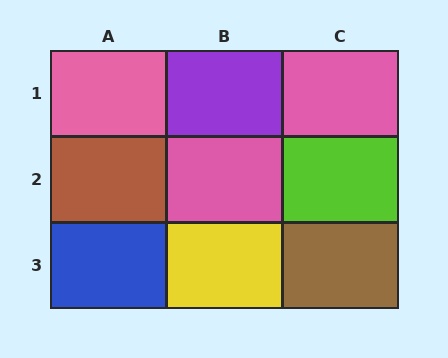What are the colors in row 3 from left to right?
Blue, yellow, brown.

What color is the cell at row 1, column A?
Pink.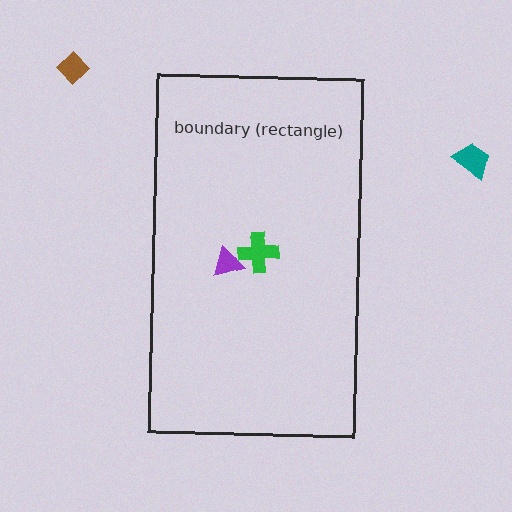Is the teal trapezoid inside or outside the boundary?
Outside.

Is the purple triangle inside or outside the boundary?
Inside.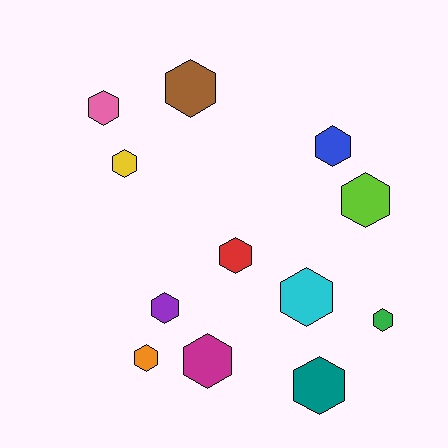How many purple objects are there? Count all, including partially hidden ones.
There is 1 purple object.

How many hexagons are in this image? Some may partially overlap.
There are 12 hexagons.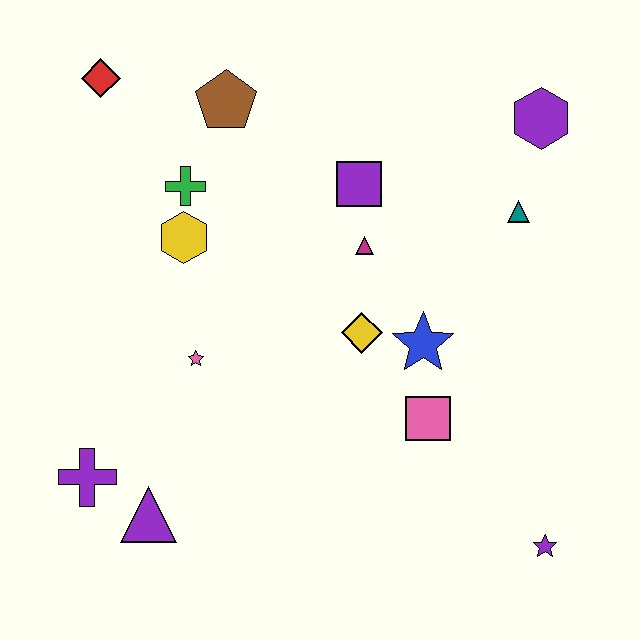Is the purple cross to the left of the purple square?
Yes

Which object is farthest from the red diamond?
The purple star is farthest from the red diamond.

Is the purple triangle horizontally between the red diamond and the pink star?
Yes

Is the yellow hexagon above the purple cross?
Yes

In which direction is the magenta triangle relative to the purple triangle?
The magenta triangle is above the purple triangle.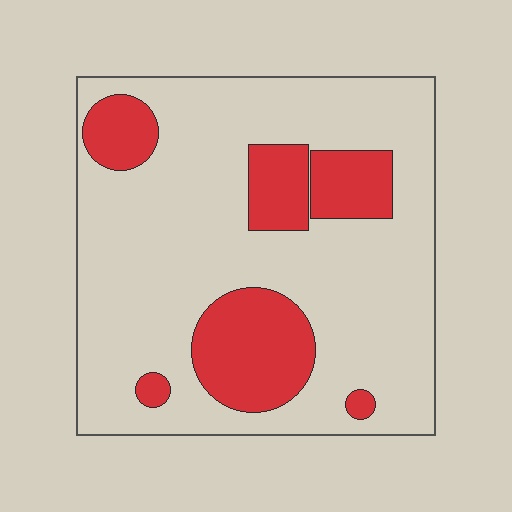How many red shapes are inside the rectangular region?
6.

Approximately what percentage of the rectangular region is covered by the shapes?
Approximately 25%.